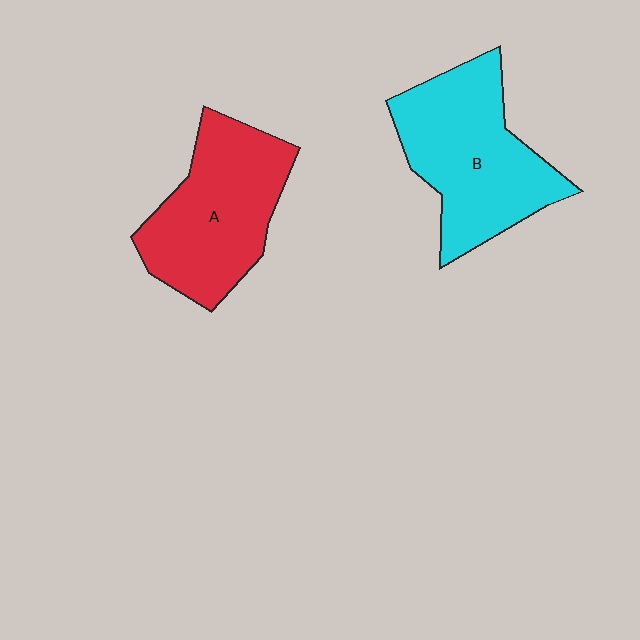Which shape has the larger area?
Shape B (cyan).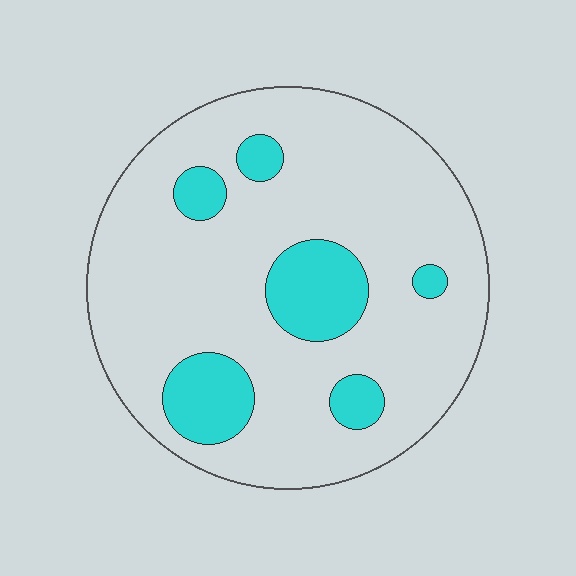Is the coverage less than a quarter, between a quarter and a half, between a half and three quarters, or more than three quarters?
Less than a quarter.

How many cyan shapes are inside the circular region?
6.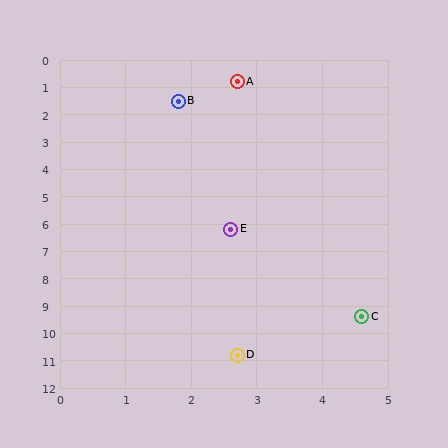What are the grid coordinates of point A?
Point A is at approximately (2.7, 0.8).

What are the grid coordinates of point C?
Point C is at approximately (4.6, 9.4).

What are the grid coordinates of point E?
Point E is at approximately (2.6, 6.2).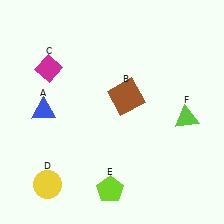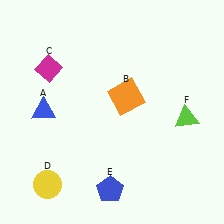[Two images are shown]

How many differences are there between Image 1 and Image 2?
There are 2 differences between the two images.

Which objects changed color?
B changed from brown to orange. E changed from lime to blue.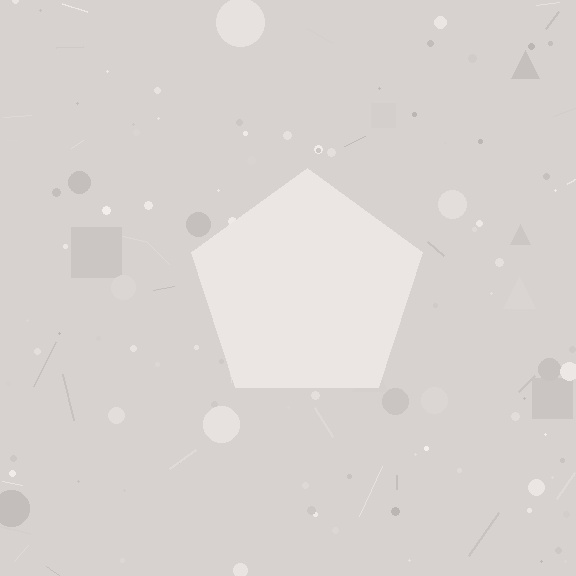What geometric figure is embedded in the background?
A pentagon is embedded in the background.